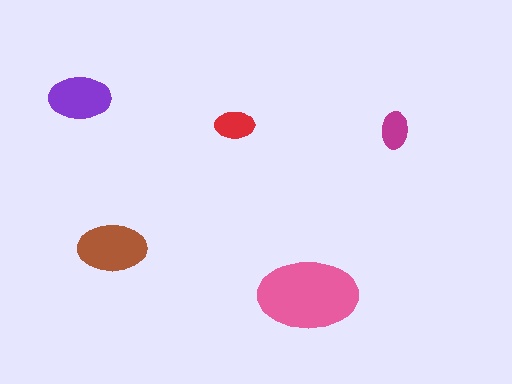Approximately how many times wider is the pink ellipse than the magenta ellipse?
About 2.5 times wider.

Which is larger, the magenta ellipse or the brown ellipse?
The brown one.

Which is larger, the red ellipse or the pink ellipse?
The pink one.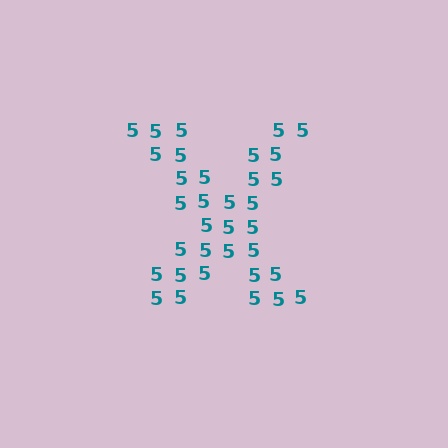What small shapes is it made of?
It is made of small digit 5's.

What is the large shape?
The large shape is the letter X.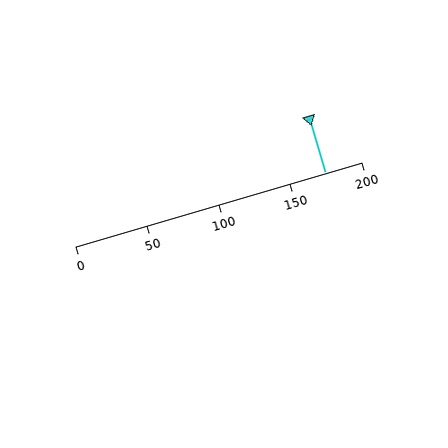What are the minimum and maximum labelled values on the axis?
The axis runs from 0 to 200.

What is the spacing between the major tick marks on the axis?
The major ticks are spaced 50 apart.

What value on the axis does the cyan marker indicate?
The marker indicates approximately 175.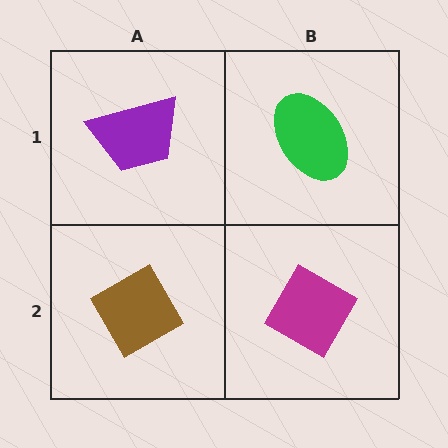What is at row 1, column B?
A green ellipse.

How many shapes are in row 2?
2 shapes.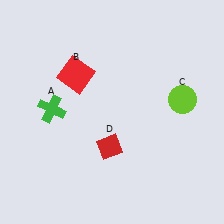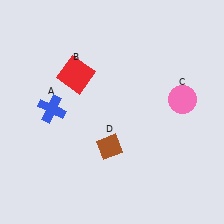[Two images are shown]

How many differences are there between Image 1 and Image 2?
There are 3 differences between the two images.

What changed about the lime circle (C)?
In Image 1, C is lime. In Image 2, it changed to pink.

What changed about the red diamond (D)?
In Image 1, D is red. In Image 2, it changed to brown.